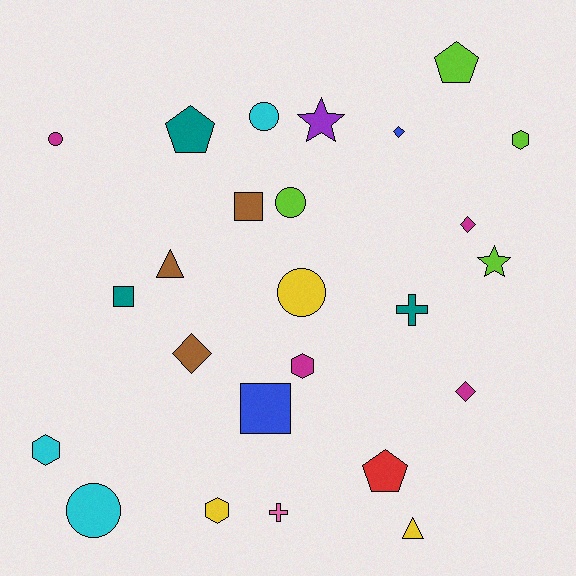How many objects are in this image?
There are 25 objects.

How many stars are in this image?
There are 2 stars.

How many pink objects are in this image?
There is 1 pink object.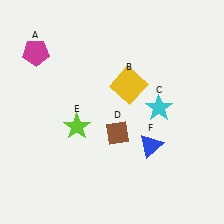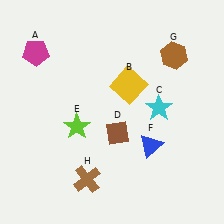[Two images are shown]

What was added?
A brown hexagon (G), a brown cross (H) were added in Image 2.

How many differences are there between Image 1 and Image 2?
There are 2 differences between the two images.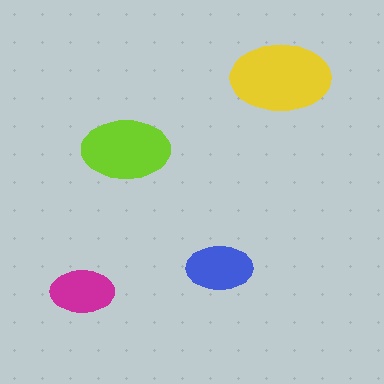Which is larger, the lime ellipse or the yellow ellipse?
The yellow one.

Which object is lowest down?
The magenta ellipse is bottommost.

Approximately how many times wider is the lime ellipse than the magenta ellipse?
About 1.5 times wider.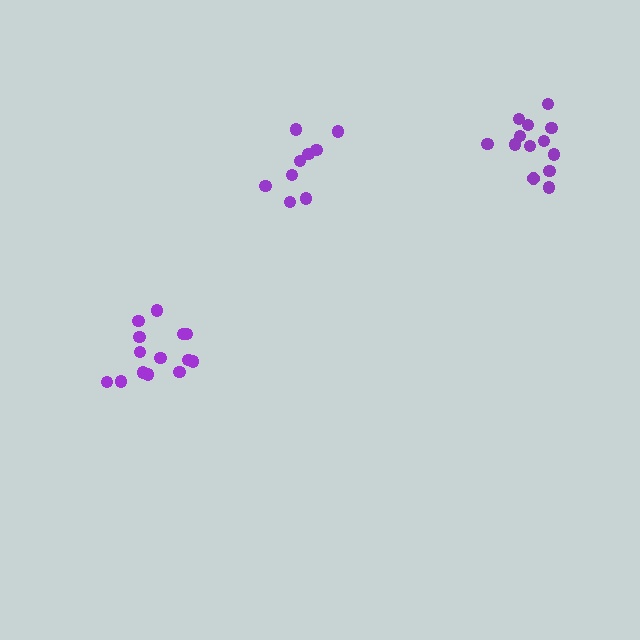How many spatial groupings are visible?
There are 3 spatial groupings.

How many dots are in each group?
Group 1: 14 dots, Group 2: 14 dots, Group 3: 9 dots (37 total).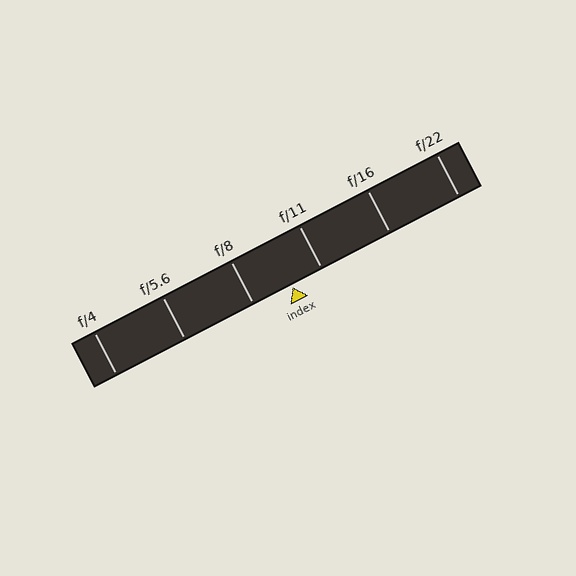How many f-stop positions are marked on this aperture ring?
There are 6 f-stop positions marked.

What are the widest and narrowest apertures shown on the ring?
The widest aperture shown is f/4 and the narrowest is f/22.